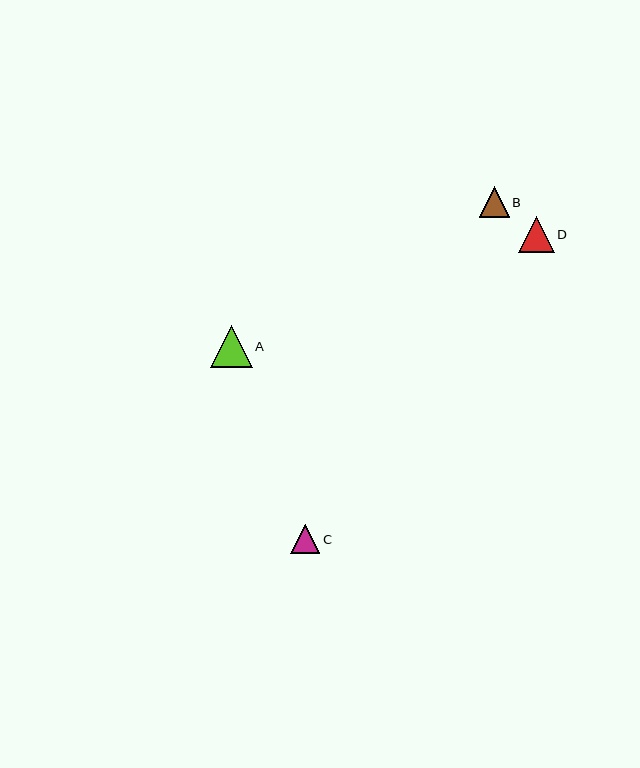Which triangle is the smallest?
Triangle C is the smallest with a size of approximately 29 pixels.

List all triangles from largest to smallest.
From largest to smallest: A, D, B, C.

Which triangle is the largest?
Triangle A is the largest with a size of approximately 42 pixels.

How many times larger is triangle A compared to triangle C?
Triangle A is approximately 1.5 times the size of triangle C.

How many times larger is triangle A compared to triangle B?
Triangle A is approximately 1.4 times the size of triangle B.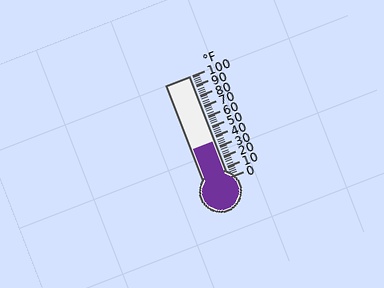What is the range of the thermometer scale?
The thermometer scale ranges from 0°F to 100°F.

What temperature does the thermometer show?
The thermometer shows approximately 36°F.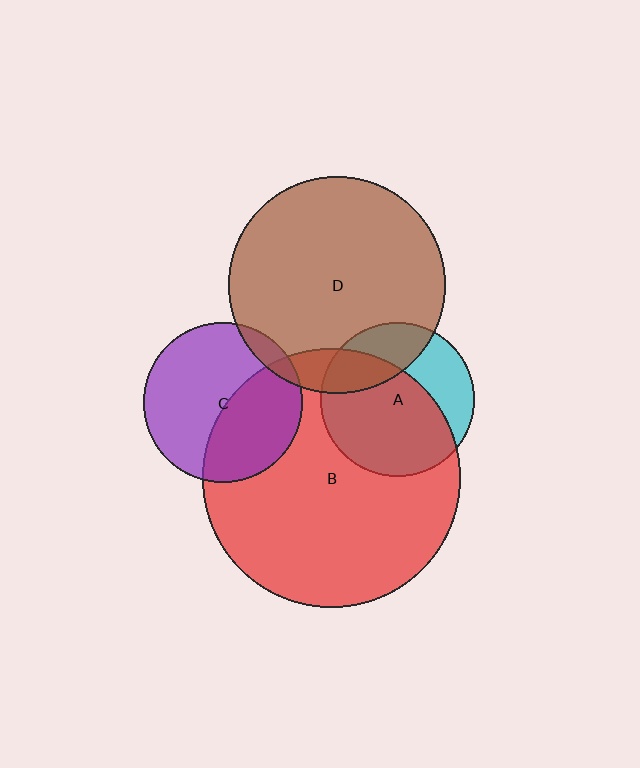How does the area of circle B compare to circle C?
Approximately 2.6 times.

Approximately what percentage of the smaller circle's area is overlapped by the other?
Approximately 10%.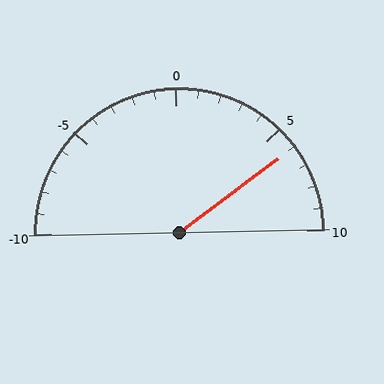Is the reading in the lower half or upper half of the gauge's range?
The reading is in the upper half of the range (-10 to 10).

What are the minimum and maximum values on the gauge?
The gauge ranges from -10 to 10.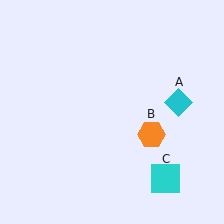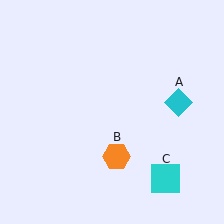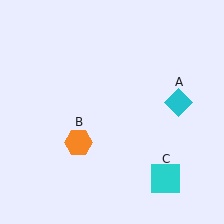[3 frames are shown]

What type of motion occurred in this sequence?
The orange hexagon (object B) rotated clockwise around the center of the scene.